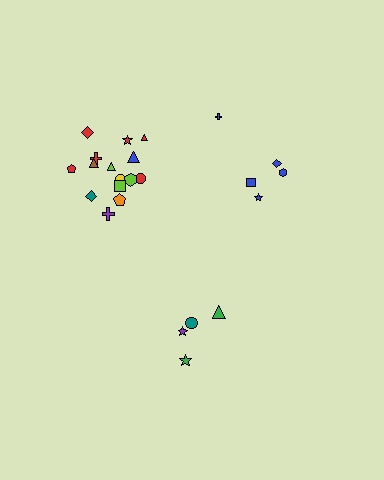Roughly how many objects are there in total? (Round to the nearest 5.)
Roughly 25 objects in total.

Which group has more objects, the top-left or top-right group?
The top-left group.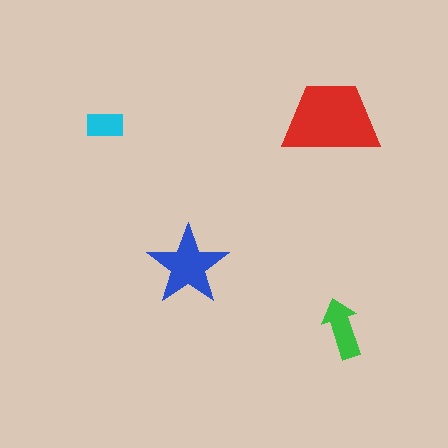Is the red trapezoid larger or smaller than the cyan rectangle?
Larger.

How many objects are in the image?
There are 4 objects in the image.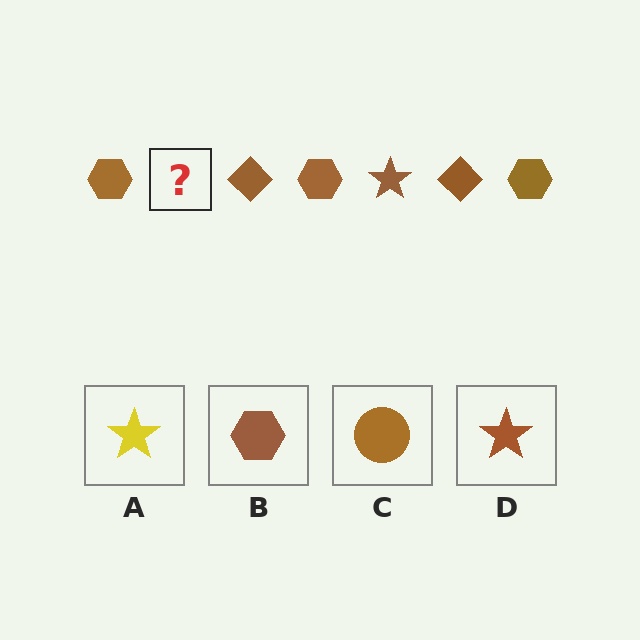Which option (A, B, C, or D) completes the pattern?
D.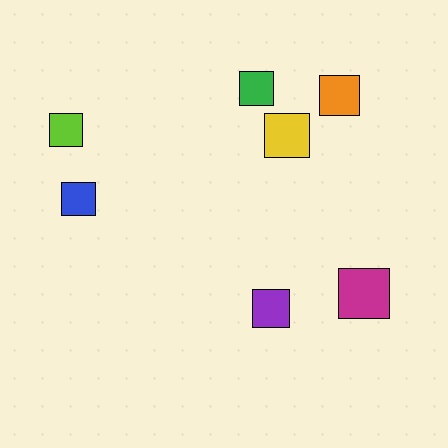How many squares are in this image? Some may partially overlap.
There are 7 squares.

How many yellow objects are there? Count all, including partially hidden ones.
There is 1 yellow object.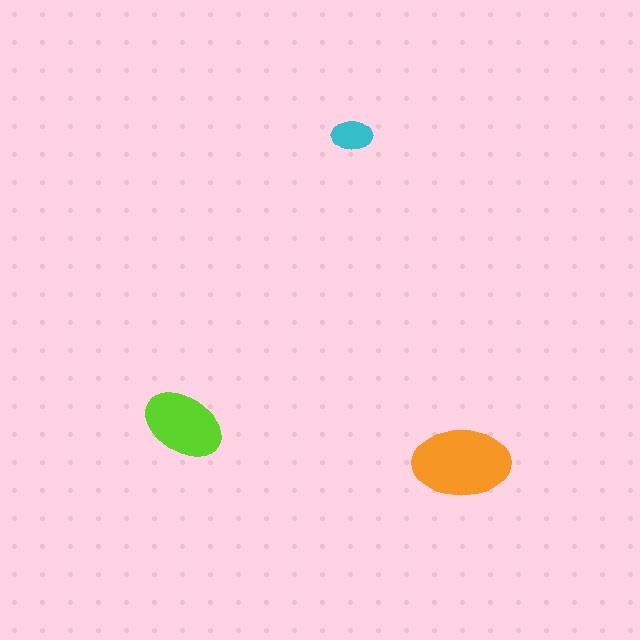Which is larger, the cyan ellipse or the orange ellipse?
The orange one.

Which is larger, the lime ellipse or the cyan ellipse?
The lime one.